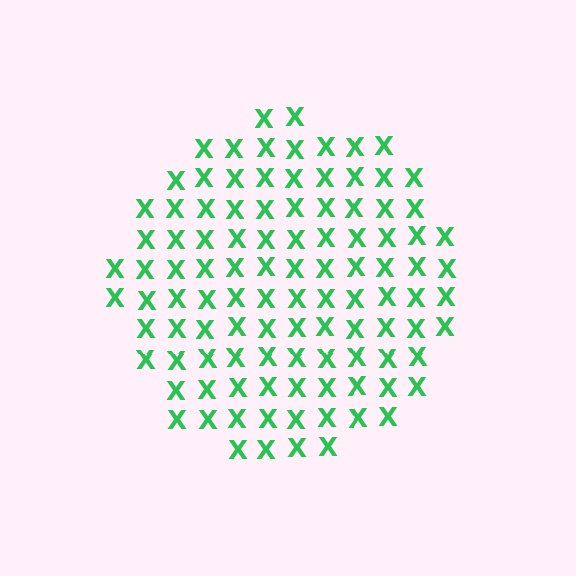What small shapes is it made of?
It is made of small letter X's.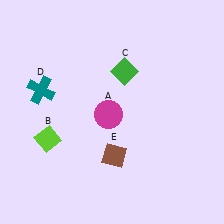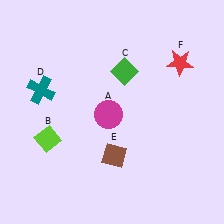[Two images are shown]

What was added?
A red star (F) was added in Image 2.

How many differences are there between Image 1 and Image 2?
There is 1 difference between the two images.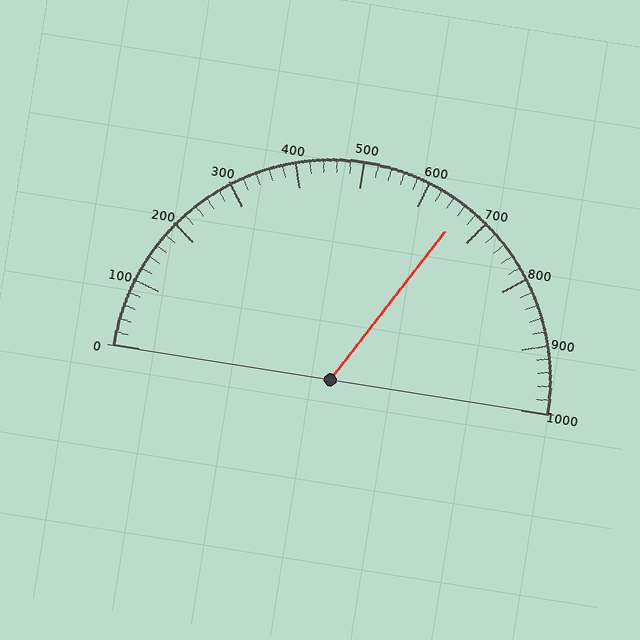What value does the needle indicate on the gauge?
The needle indicates approximately 660.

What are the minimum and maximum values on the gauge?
The gauge ranges from 0 to 1000.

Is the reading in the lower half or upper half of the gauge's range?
The reading is in the upper half of the range (0 to 1000).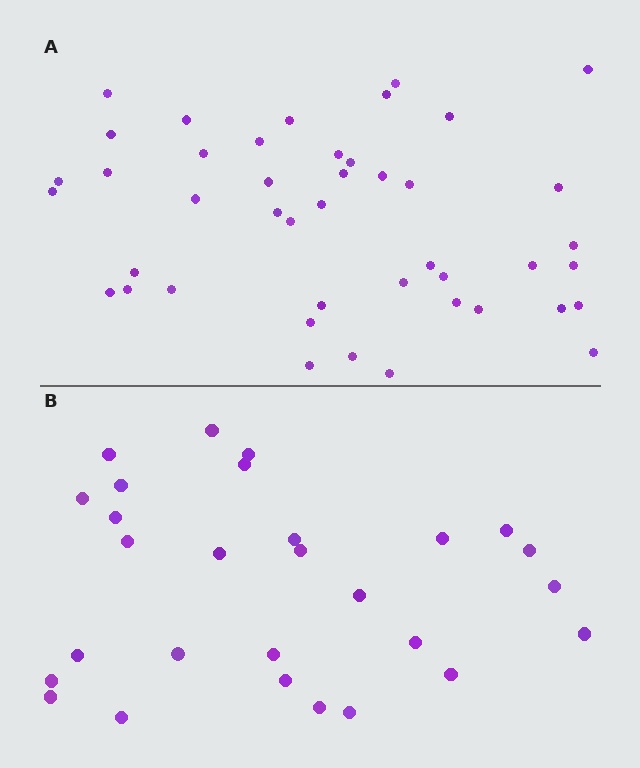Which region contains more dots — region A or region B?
Region A (the top region) has more dots.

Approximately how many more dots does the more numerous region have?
Region A has approximately 15 more dots than region B.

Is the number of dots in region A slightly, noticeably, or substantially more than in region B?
Region A has substantially more. The ratio is roughly 1.6 to 1.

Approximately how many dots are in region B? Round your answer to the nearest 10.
About 30 dots. (The exact count is 28, which rounds to 30.)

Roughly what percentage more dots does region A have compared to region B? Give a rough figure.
About 55% more.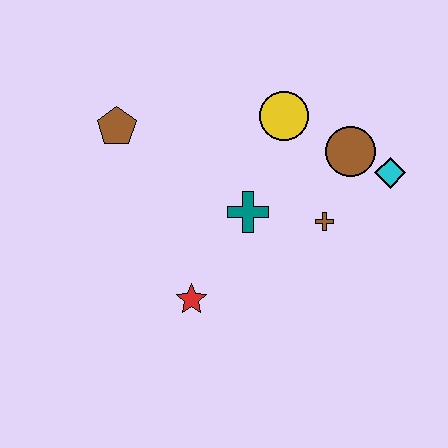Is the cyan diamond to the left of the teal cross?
No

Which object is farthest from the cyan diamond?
The brown pentagon is farthest from the cyan diamond.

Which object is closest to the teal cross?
The brown cross is closest to the teal cross.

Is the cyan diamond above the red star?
Yes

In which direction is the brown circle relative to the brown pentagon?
The brown circle is to the right of the brown pentagon.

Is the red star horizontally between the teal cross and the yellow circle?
No